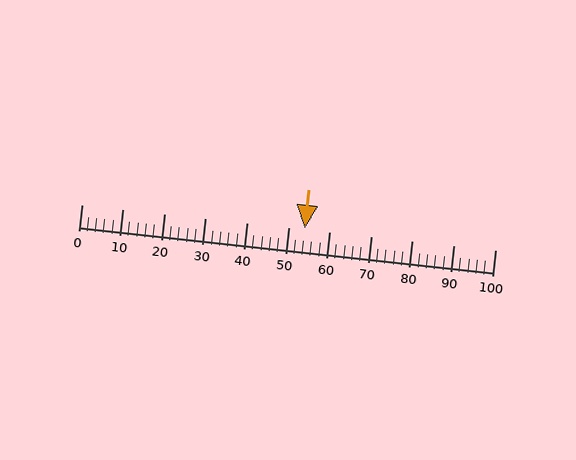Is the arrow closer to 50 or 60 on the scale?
The arrow is closer to 50.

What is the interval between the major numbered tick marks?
The major tick marks are spaced 10 units apart.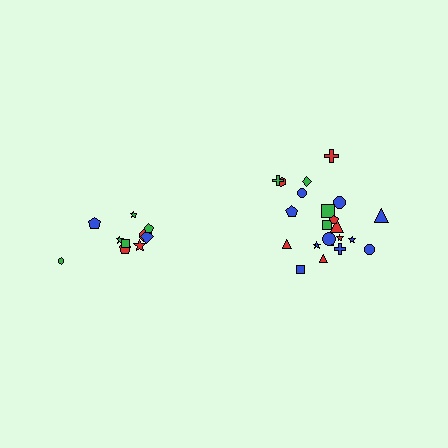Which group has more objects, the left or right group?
The right group.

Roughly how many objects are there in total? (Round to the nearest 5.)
Roughly 30 objects in total.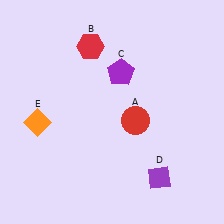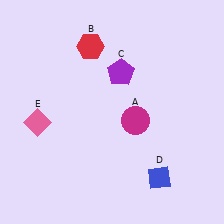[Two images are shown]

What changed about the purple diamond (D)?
In Image 1, D is purple. In Image 2, it changed to blue.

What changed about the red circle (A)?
In Image 1, A is red. In Image 2, it changed to magenta.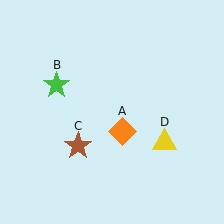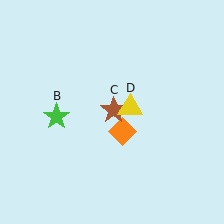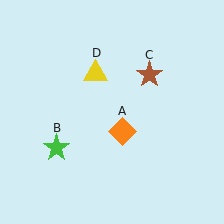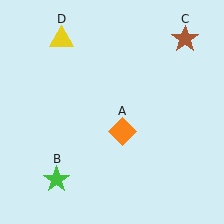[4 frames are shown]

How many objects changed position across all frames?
3 objects changed position: green star (object B), brown star (object C), yellow triangle (object D).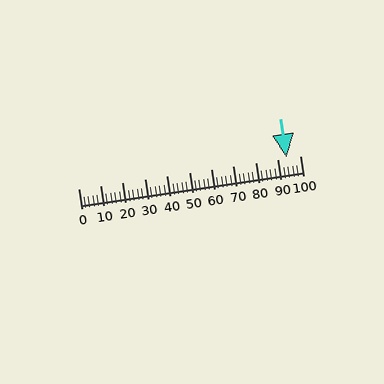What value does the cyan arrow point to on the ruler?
The cyan arrow points to approximately 94.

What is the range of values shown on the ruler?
The ruler shows values from 0 to 100.